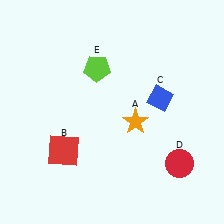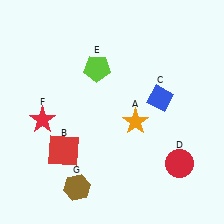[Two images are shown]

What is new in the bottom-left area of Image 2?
A red star (F) was added in the bottom-left area of Image 2.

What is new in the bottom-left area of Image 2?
A brown hexagon (G) was added in the bottom-left area of Image 2.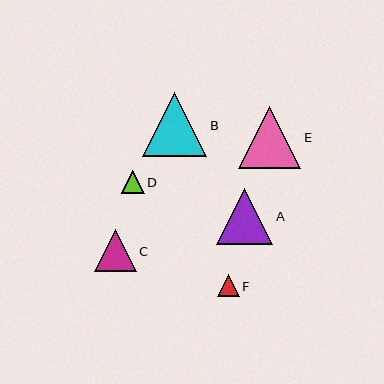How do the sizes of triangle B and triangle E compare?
Triangle B and triangle E are approximately the same size.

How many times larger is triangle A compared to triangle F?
Triangle A is approximately 2.6 times the size of triangle F.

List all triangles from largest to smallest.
From largest to smallest: B, E, A, C, D, F.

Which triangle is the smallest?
Triangle F is the smallest with a size of approximately 22 pixels.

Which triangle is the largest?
Triangle B is the largest with a size of approximately 64 pixels.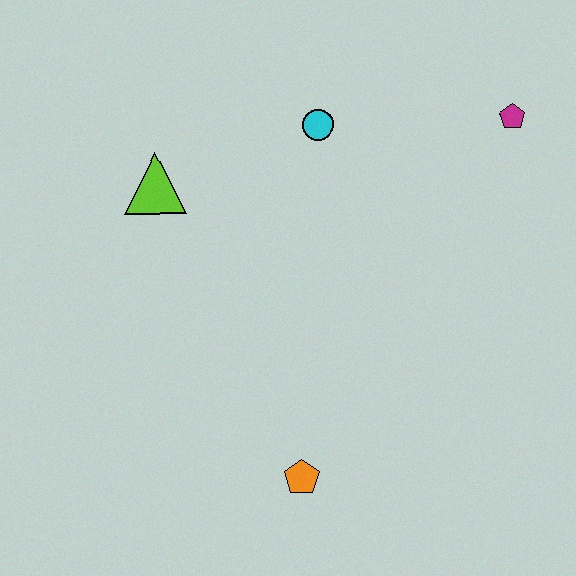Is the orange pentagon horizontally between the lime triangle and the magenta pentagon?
Yes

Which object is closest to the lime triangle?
The cyan circle is closest to the lime triangle.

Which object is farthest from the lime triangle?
The magenta pentagon is farthest from the lime triangle.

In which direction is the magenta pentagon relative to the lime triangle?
The magenta pentagon is to the right of the lime triangle.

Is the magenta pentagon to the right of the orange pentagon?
Yes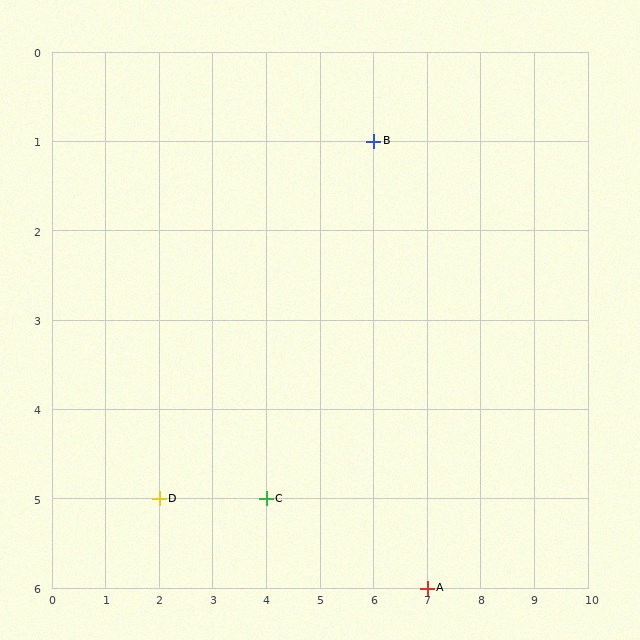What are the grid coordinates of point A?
Point A is at grid coordinates (7, 6).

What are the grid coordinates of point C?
Point C is at grid coordinates (4, 5).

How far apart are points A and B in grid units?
Points A and B are 1 column and 5 rows apart (about 5.1 grid units diagonally).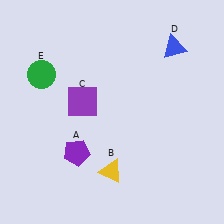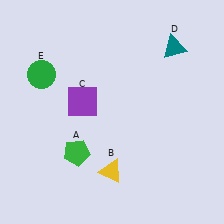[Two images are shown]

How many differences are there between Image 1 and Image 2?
There are 2 differences between the two images.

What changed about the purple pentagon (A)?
In Image 1, A is purple. In Image 2, it changed to green.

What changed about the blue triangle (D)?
In Image 1, D is blue. In Image 2, it changed to teal.